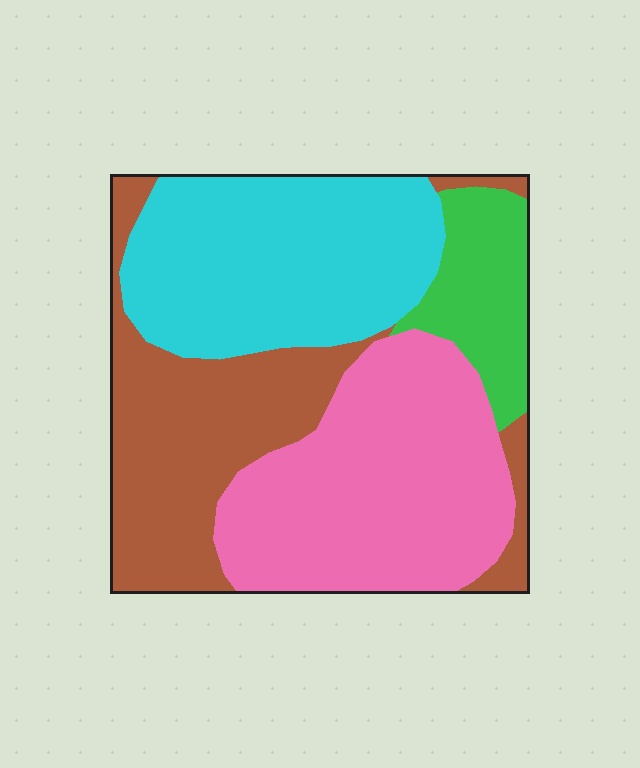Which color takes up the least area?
Green, at roughly 10%.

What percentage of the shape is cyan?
Cyan covers roughly 30% of the shape.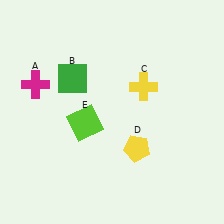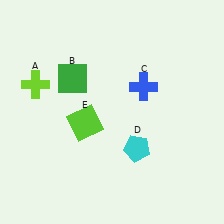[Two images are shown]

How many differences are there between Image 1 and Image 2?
There are 3 differences between the two images.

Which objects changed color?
A changed from magenta to lime. C changed from yellow to blue. D changed from yellow to cyan.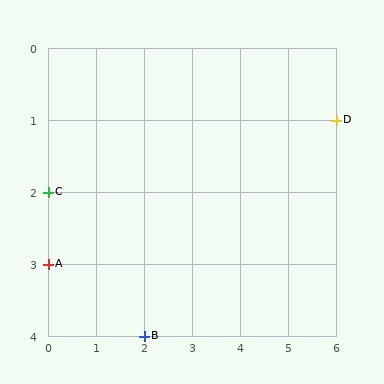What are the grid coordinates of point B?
Point B is at grid coordinates (2, 4).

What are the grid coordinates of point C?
Point C is at grid coordinates (0, 2).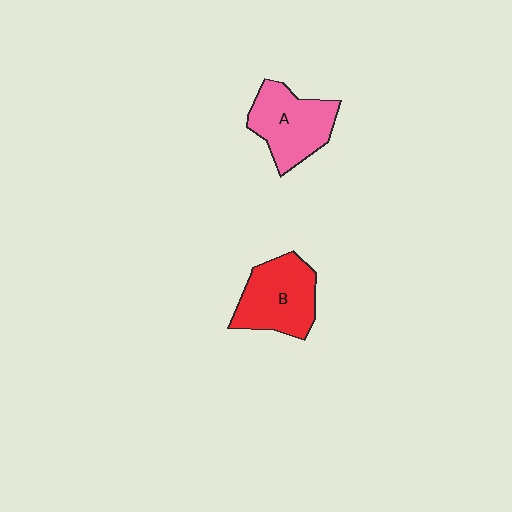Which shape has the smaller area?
Shape A (pink).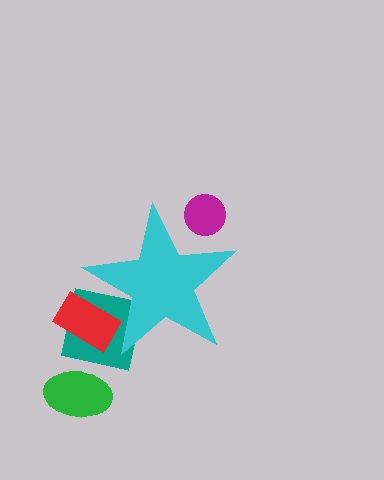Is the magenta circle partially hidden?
Yes, the magenta circle is partially hidden behind the cyan star.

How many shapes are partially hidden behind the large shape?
3 shapes are partially hidden.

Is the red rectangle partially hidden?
Yes, the red rectangle is partially hidden behind the cyan star.